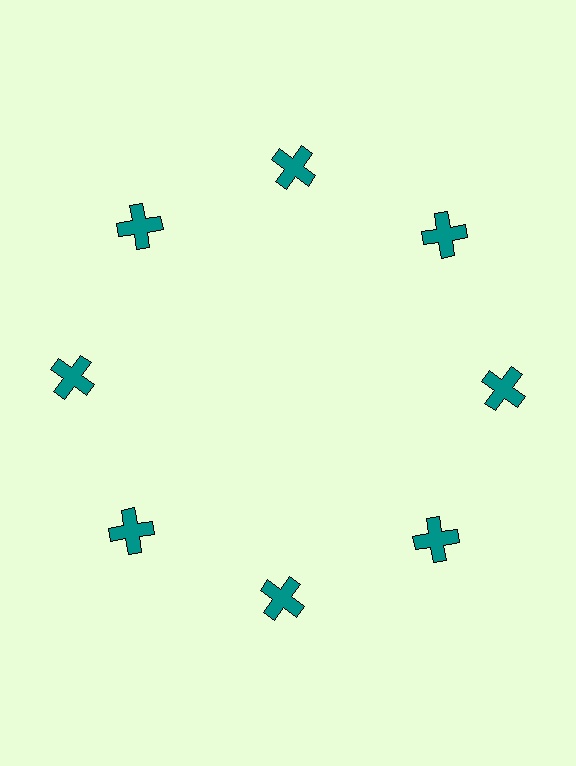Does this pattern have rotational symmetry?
Yes, this pattern has 8-fold rotational symmetry. It looks the same after rotating 45 degrees around the center.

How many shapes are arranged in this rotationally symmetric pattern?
There are 8 shapes, arranged in 8 groups of 1.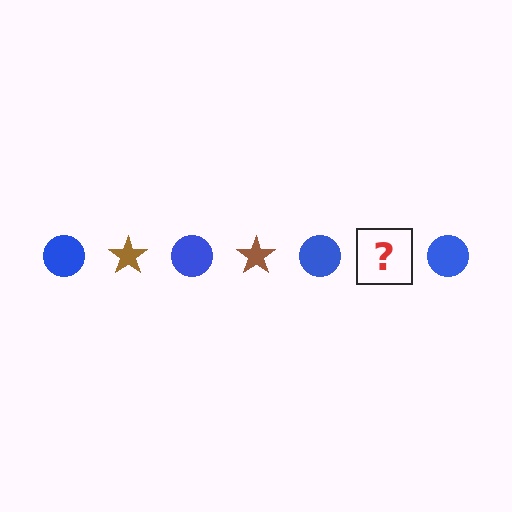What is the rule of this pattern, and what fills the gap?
The rule is that the pattern alternates between blue circle and brown star. The gap should be filled with a brown star.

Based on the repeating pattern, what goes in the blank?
The blank should be a brown star.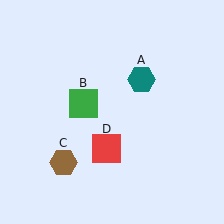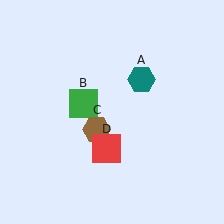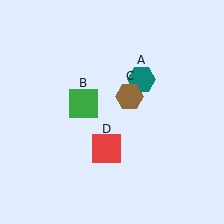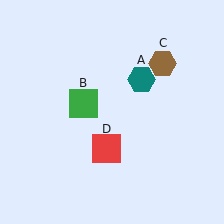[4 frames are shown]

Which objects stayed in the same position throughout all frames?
Teal hexagon (object A) and green square (object B) and red square (object D) remained stationary.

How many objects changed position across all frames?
1 object changed position: brown hexagon (object C).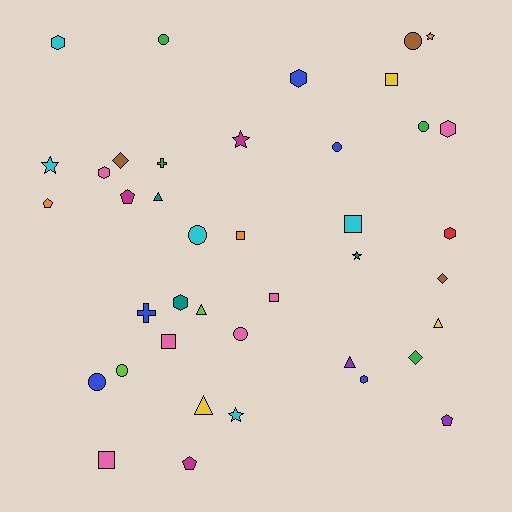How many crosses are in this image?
There are 2 crosses.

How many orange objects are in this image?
There are 3 orange objects.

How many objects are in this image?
There are 40 objects.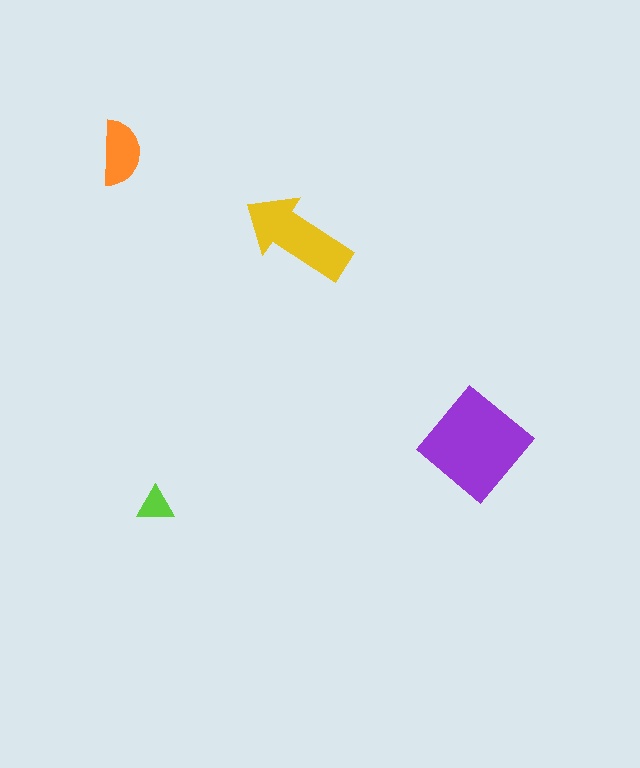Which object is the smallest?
The lime triangle.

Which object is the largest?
The purple diamond.